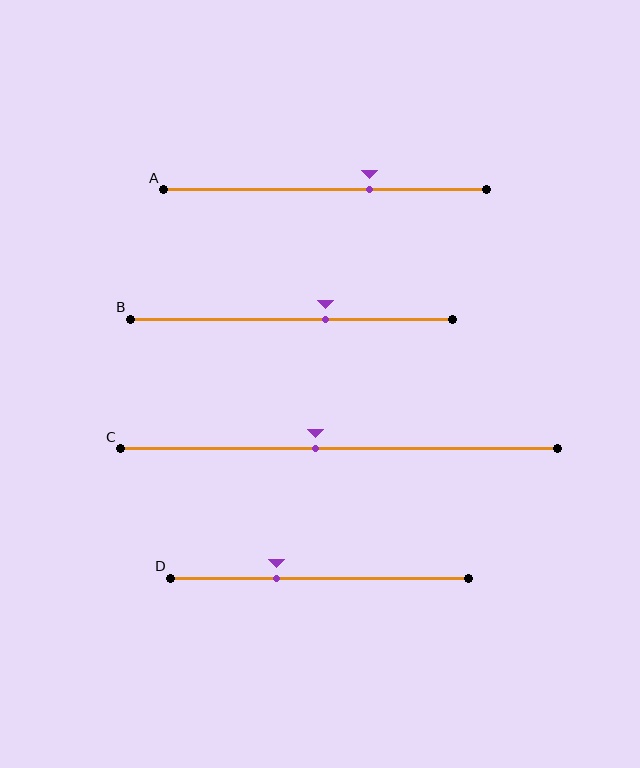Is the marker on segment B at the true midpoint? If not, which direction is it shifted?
No, the marker on segment B is shifted to the right by about 11% of the segment length.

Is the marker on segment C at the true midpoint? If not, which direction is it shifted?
No, the marker on segment C is shifted to the left by about 5% of the segment length.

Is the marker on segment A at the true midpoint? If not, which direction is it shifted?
No, the marker on segment A is shifted to the right by about 14% of the segment length.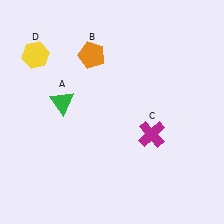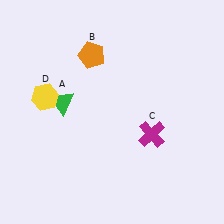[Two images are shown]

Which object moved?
The yellow hexagon (D) moved down.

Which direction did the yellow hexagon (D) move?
The yellow hexagon (D) moved down.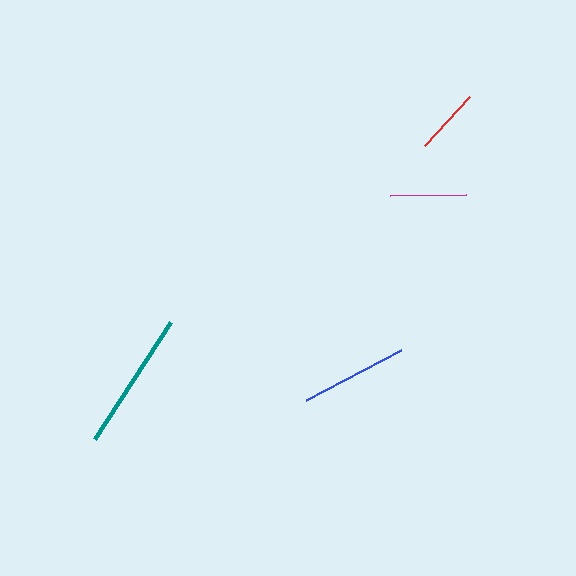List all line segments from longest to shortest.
From longest to shortest: teal, blue, magenta, red.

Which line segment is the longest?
The teal line is the longest at approximately 140 pixels.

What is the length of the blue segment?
The blue segment is approximately 108 pixels long.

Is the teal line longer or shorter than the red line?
The teal line is longer than the red line.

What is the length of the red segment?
The red segment is approximately 66 pixels long.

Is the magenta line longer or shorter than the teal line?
The teal line is longer than the magenta line.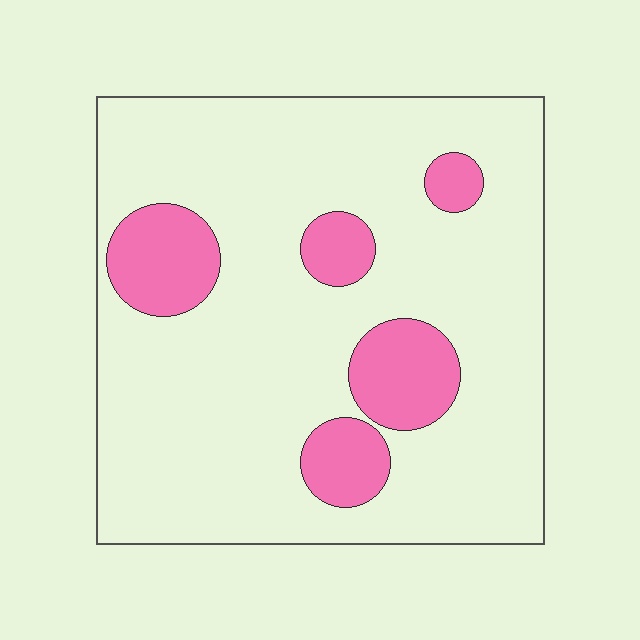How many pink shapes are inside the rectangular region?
5.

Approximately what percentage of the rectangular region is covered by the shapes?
Approximately 15%.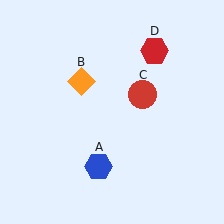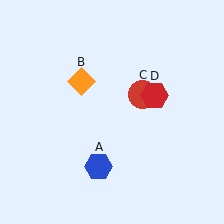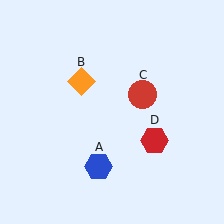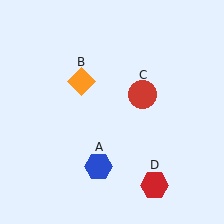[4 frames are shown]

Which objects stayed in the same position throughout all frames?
Blue hexagon (object A) and orange diamond (object B) and red circle (object C) remained stationary.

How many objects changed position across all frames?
1 object changed position: red hexagon (object D).